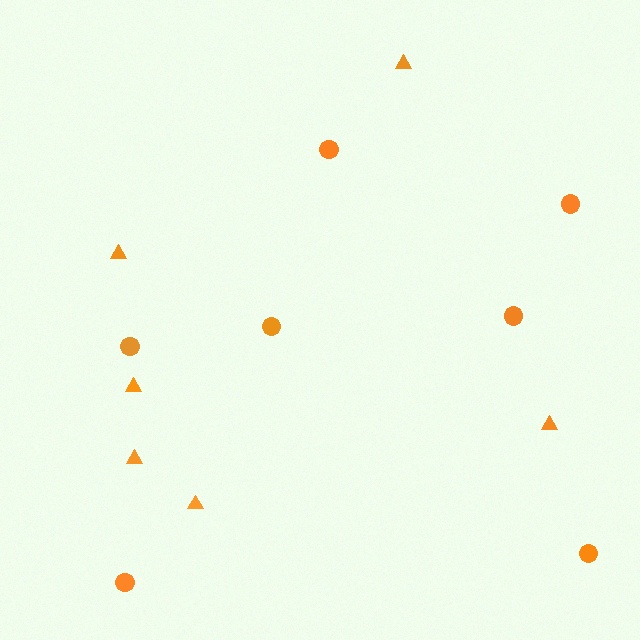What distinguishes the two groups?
There are 2 groups: one group of circles (7) and one group of triangles (6).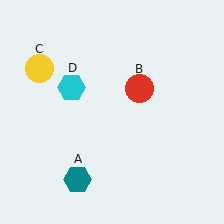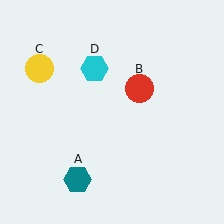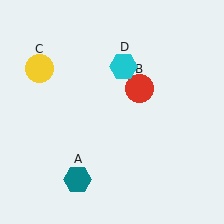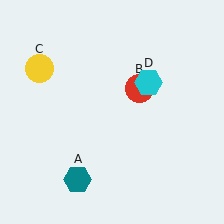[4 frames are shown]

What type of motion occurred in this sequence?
The cyan hexagon (object D) rotated clockwise around the center of the scene.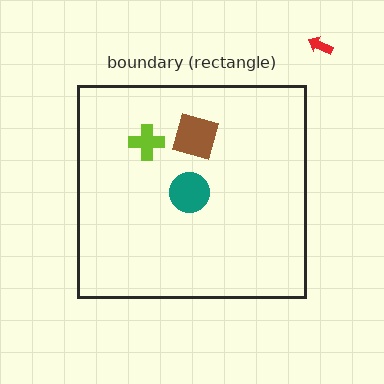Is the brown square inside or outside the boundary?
Inside.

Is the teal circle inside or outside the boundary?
Inside.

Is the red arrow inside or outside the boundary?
Outside.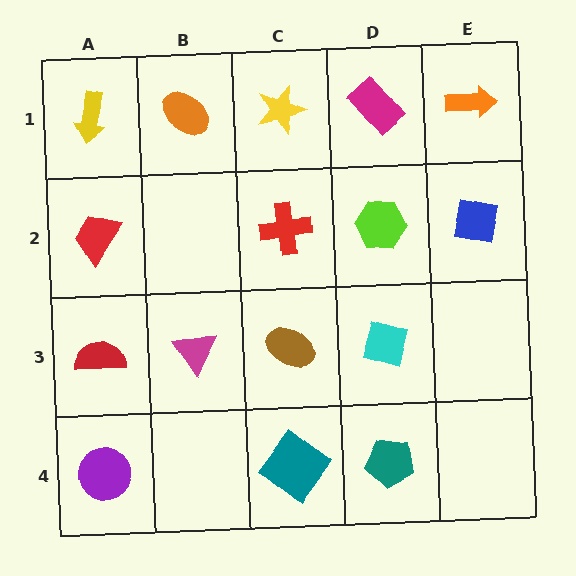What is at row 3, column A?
A red semicircle.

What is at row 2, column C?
A red cross.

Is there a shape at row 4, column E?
No, that cell is empty.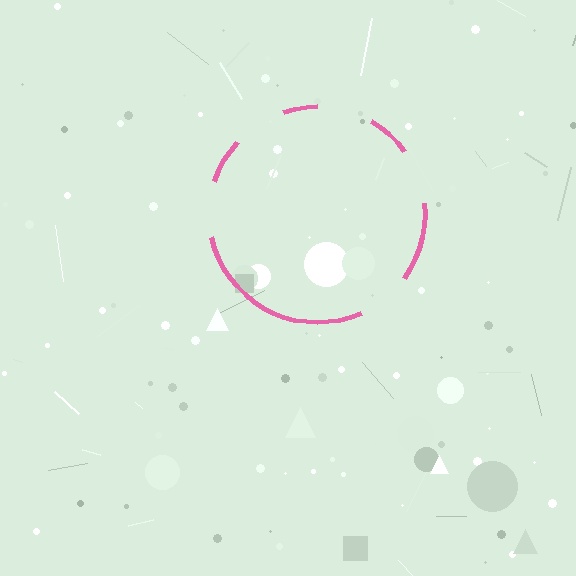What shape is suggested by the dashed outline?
The dashed outline suggests a circle.